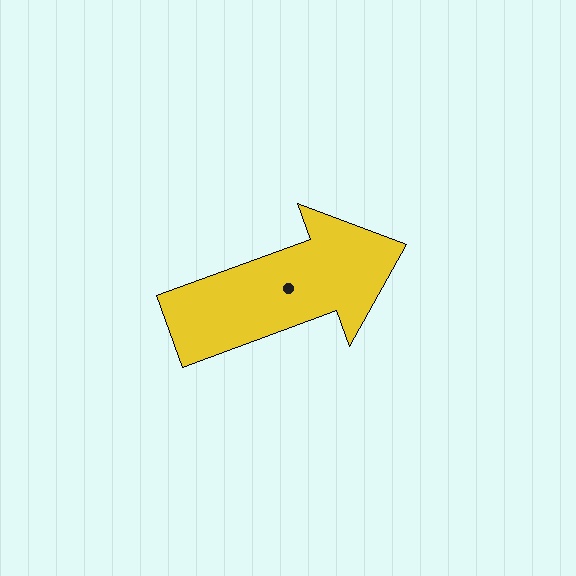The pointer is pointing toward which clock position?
Roughly 2 o'clock.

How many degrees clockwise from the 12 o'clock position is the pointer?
Approximately 70 degrees.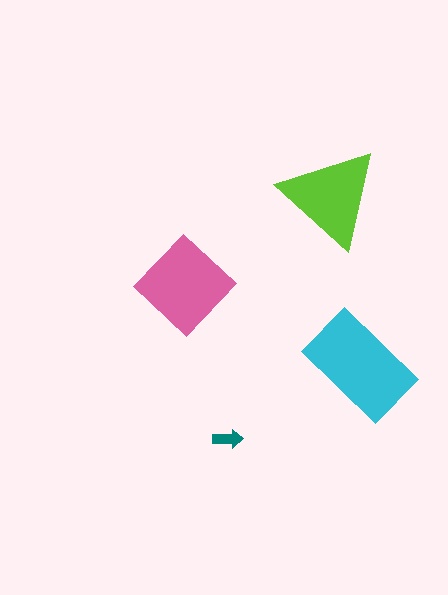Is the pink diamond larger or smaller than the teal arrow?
Larger.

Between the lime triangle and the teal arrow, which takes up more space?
The lime triangle.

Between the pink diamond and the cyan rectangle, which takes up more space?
The cyan rectangle.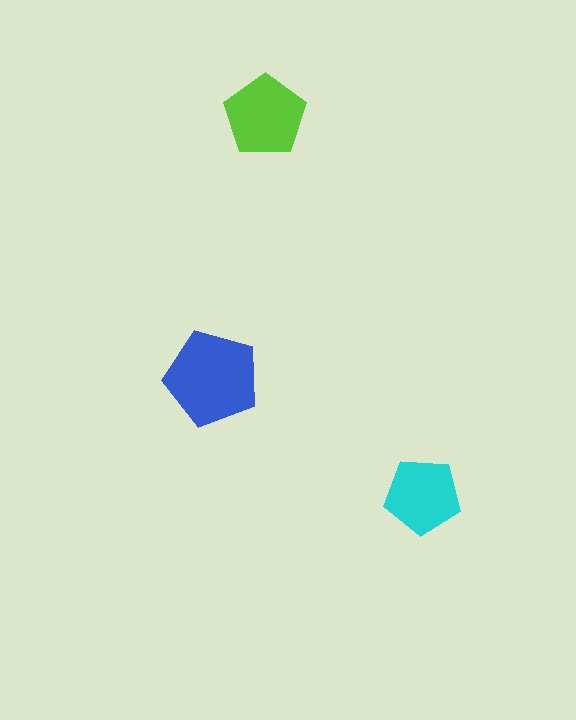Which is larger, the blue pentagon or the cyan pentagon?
The blue one.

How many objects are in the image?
There are 3 objects in the image.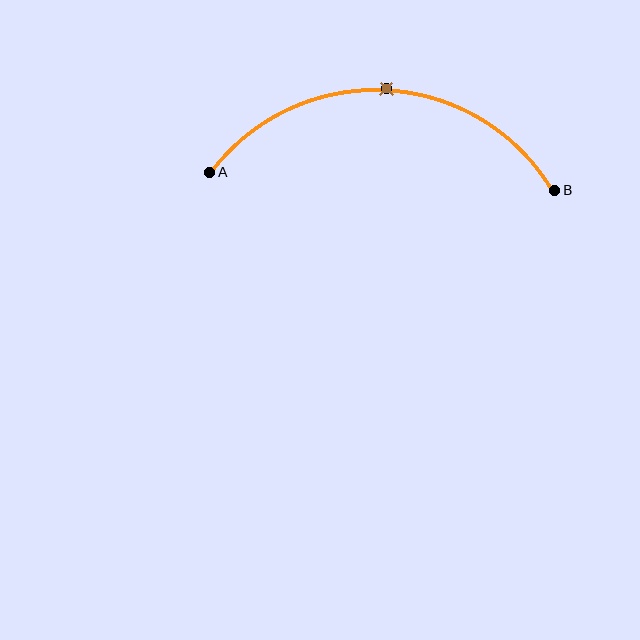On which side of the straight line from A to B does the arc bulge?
The arc bulges above the straight line connecting A and B.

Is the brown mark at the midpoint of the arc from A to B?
Yes. The brown mark lies on the arc at equal arc-length from both A and B — it is the arc midpoint.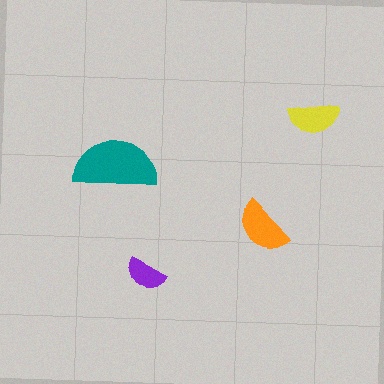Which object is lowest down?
The purple semicircle is bottommost.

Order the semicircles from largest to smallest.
the teal one, the orange one, the yellow one, the purple one.